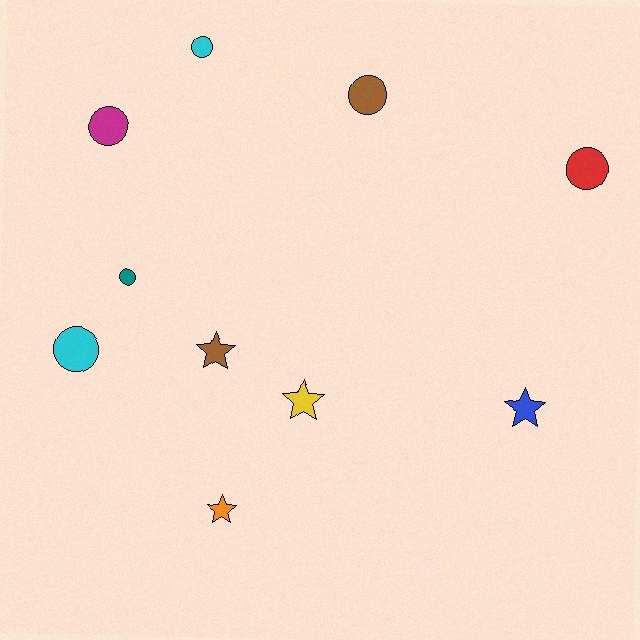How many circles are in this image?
There are 6 circles.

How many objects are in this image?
There are 10 objects.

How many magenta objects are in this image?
There is 1 magenta object.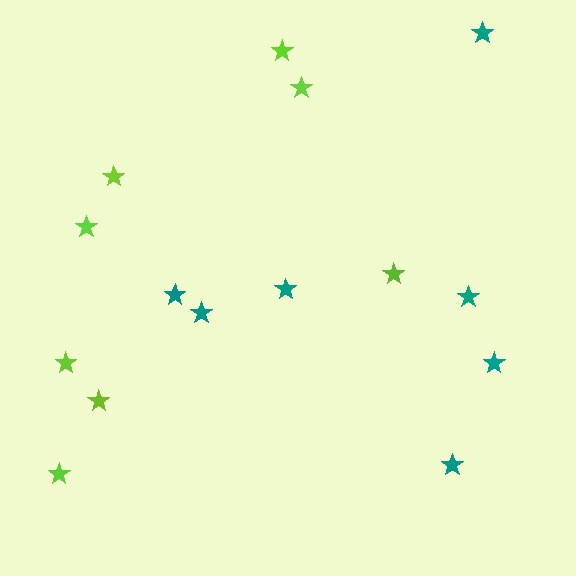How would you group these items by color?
There are 2 groups: one group of teal stars (7) and one group of lime stars (8).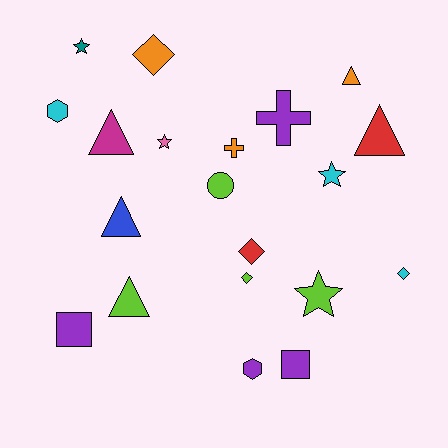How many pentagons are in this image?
There are no pentagons.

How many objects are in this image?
There are 20 objects.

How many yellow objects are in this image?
There are no yellow objects.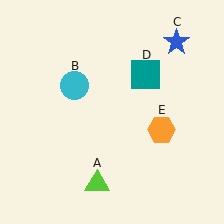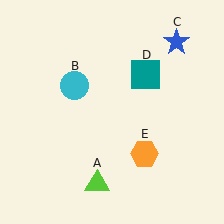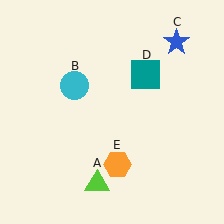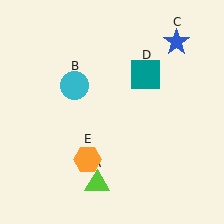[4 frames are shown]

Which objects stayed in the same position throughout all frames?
Lime triangle (object A) and cyan circle (object B) and blue star (object C) and teal square (object D) remained stationary.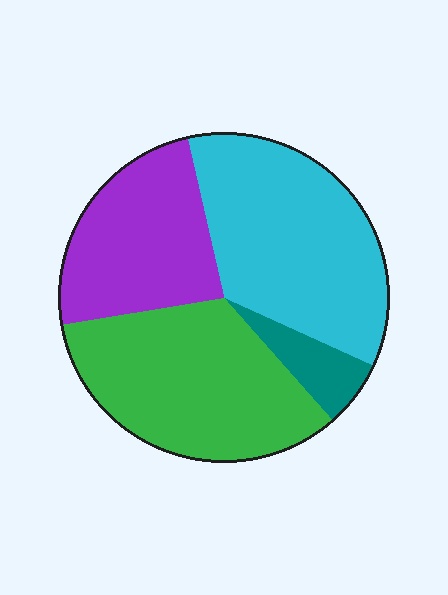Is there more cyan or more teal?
Cyan.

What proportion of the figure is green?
Green takes up between a third and a half of the figure.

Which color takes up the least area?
Teal, at roughly 5%.